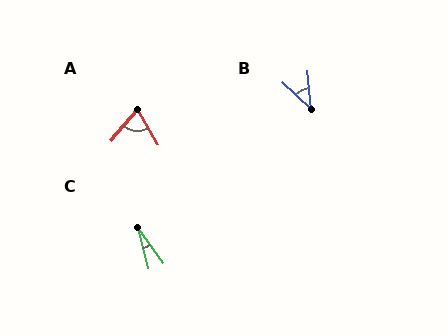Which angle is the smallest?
C, at approximately 21 degrees.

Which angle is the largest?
A, at approximately 71 degrees.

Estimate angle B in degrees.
Approximately 42 degrees.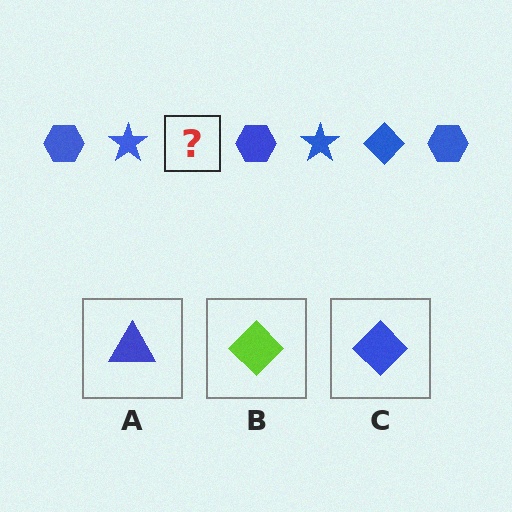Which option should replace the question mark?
Option C.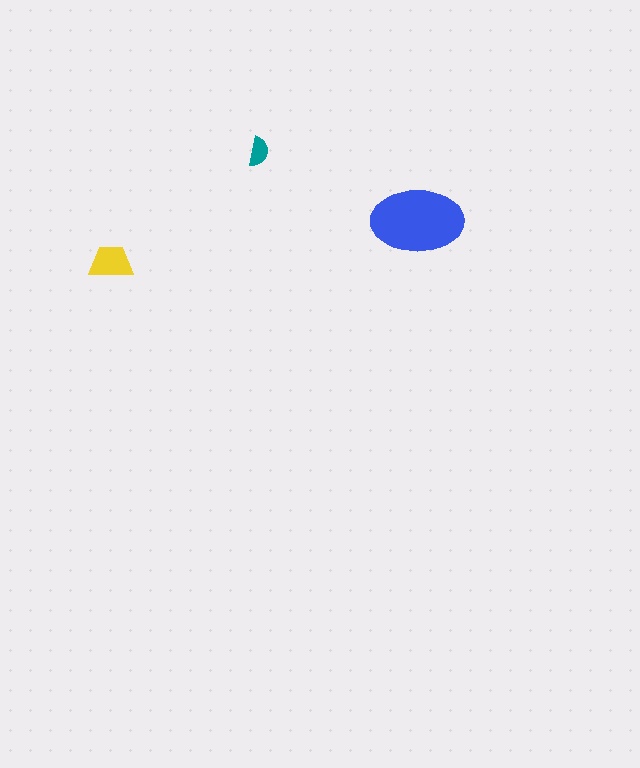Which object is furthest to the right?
The blue ellipse is rightmost.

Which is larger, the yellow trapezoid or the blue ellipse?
The blue ellipse.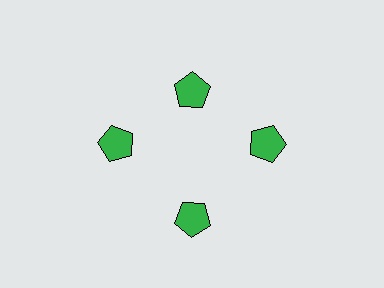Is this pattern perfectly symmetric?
No. The 4 green pentagons are arranged in a ring, but one element near the 12 o'clock position is pulled inward toward the center, breaking the 4-fold rotational symmetry.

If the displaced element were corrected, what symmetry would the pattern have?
It would have 4-fold rotational symmetry — the pattern would map onto itself every 90 degrees.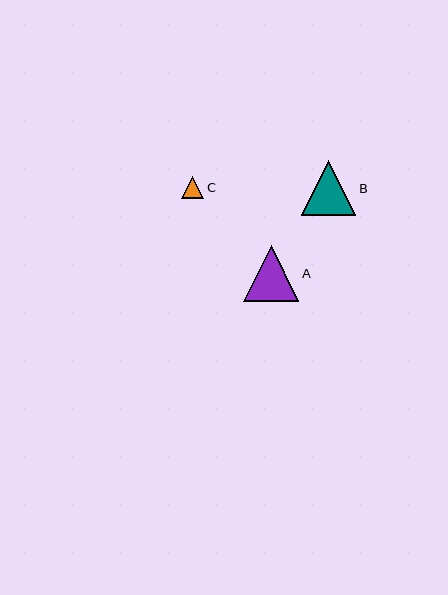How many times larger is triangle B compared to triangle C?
Triangle B is approximately 2.5 times the size of triangle C.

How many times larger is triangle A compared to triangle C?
Triangle A is approximately 2.5 times the size of triangle C.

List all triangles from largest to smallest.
From largest to smallest: A, B, C.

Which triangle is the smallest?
Triangle C is the smallest with a size of approximately 22 pixels.